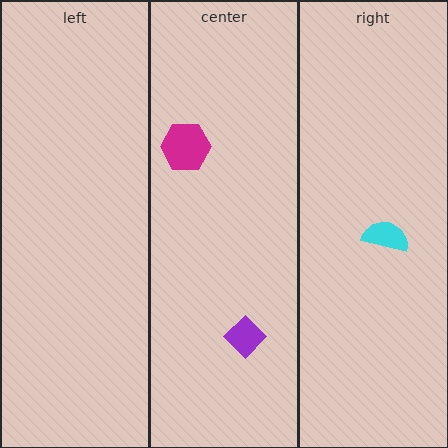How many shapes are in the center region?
2.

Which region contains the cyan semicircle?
The right region.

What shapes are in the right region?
The cyan semicircle.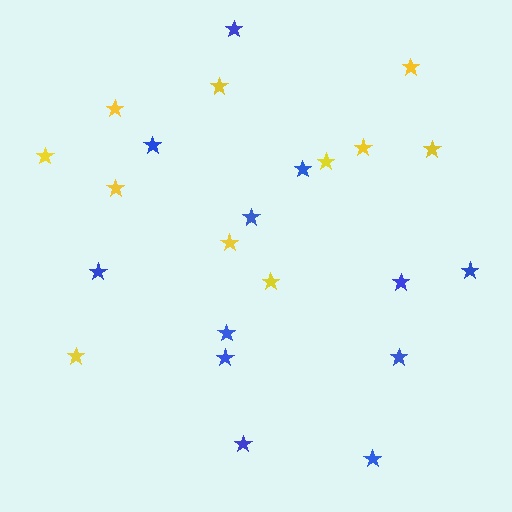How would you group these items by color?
There are 2 groups: one group of yellow stars (11) and one group of blue stars (12).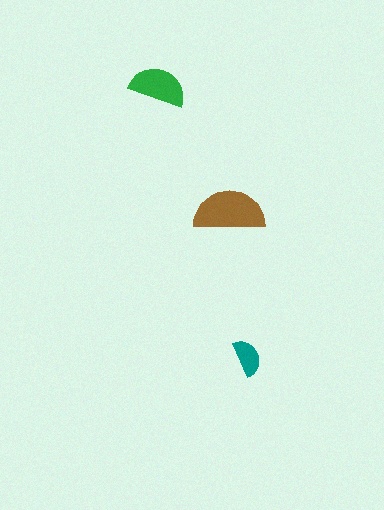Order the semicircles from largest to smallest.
the brown one, the green one, the teal one.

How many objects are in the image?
There are 3 objects in the image.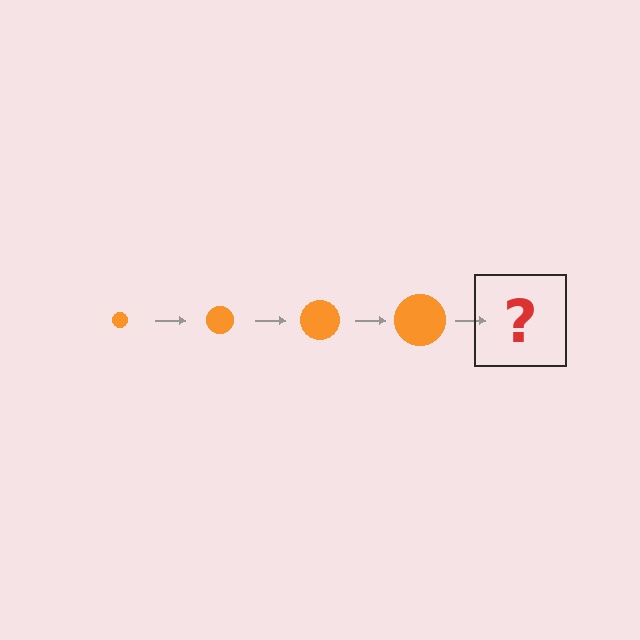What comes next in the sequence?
The next element should be an orange circle, larger than the previous one.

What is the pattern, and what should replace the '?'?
The pattern is that the circle gets progressively larger each step. The '?' should be an orange circle, larger than the previous one.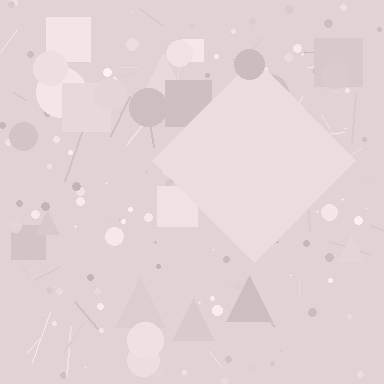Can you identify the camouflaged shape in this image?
The camouflaged shape is a diamond.